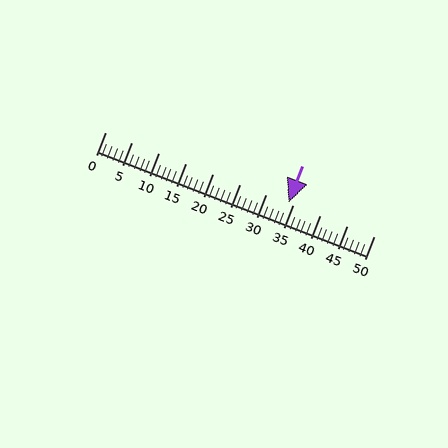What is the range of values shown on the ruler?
The ruler shows values from 0 to 50.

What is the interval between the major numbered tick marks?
The major tick marks are spaced 5 units apart.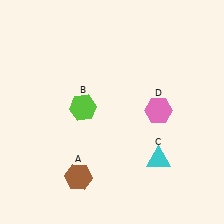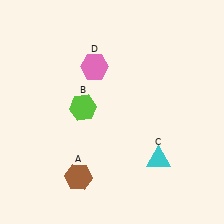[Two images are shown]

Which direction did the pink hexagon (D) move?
The pink hexagon (D) moved left.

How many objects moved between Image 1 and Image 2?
1 object moved between the two images.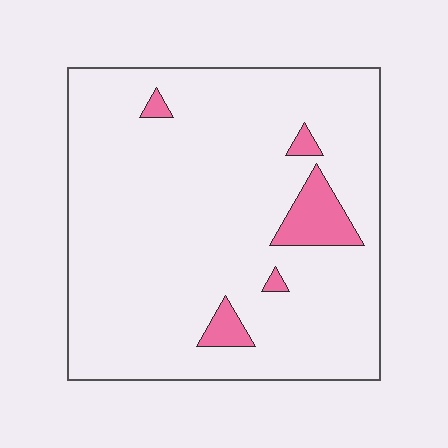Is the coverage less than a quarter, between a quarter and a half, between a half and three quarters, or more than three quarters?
Less than a quarter.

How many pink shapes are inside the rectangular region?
5.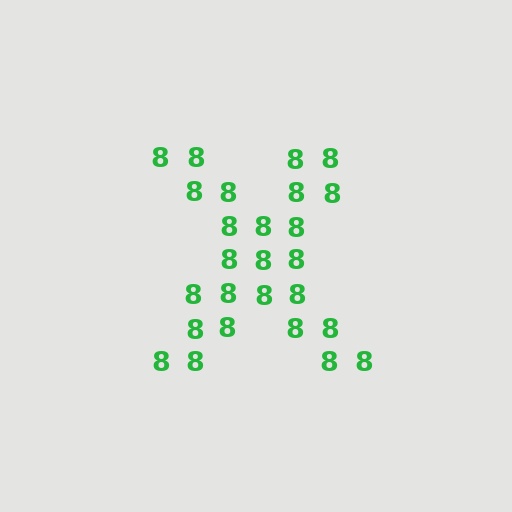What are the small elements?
The small elements are digit 8's.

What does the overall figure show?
The overall figure shows the letter X.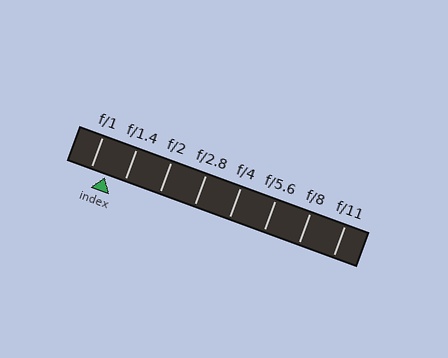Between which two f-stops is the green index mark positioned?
The index mark is between f/1 and f/1.4.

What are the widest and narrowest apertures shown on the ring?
The widest aperture shown is f/1 and the narrowest is f/11.